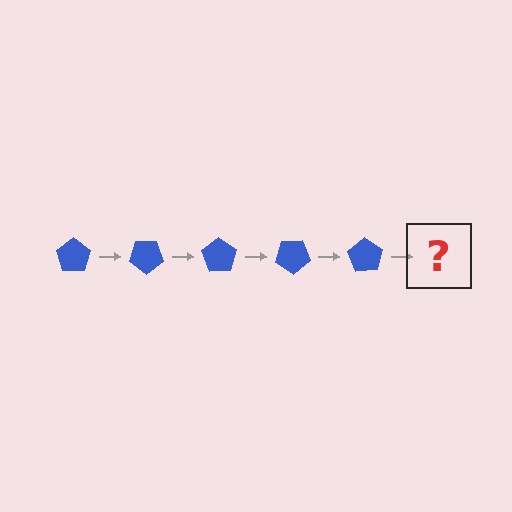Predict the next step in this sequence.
The next step is a blue pentagon rotated 175 degrees.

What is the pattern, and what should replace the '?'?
The pattern is that the pentagon rotates 35 degrees each step. The '?' should be a blue pentagon rotated 175 degrees.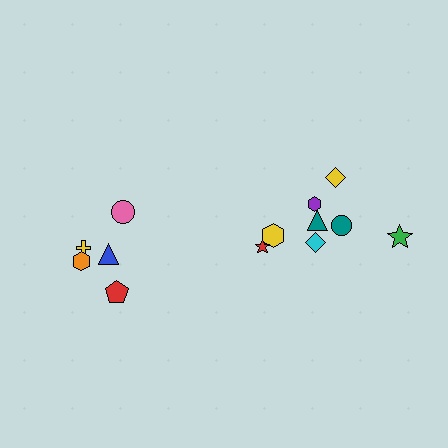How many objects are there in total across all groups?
There are 13 objects.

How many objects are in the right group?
There are 8 objects.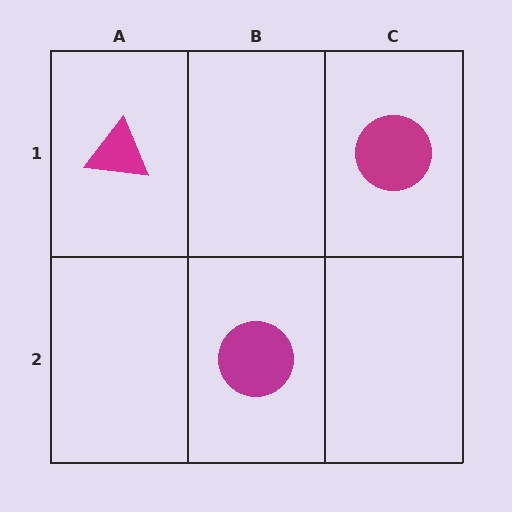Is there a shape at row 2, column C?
No, that cell is empty.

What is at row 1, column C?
A magenta circle.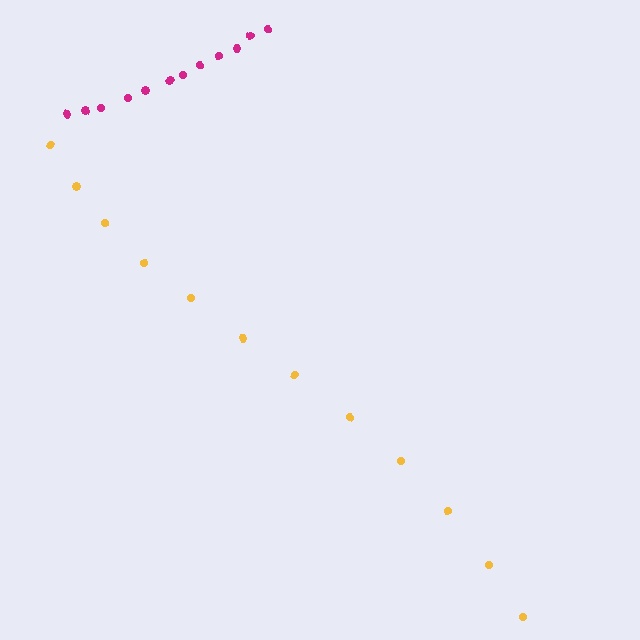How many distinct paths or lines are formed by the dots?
There are 2 distinct paths.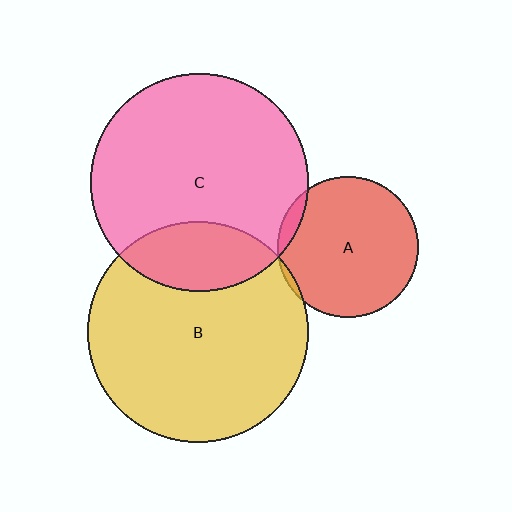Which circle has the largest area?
Circle B (yellow).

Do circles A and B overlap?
Yes.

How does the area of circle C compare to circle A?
Approximately 2.4 times.